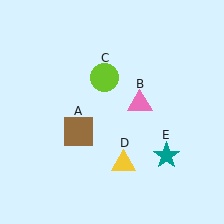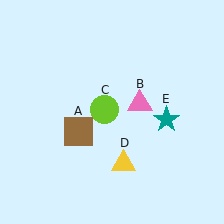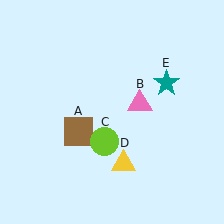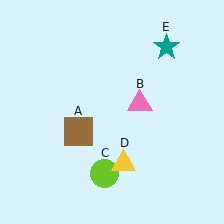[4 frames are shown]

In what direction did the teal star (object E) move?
The teal star (object E) moved up.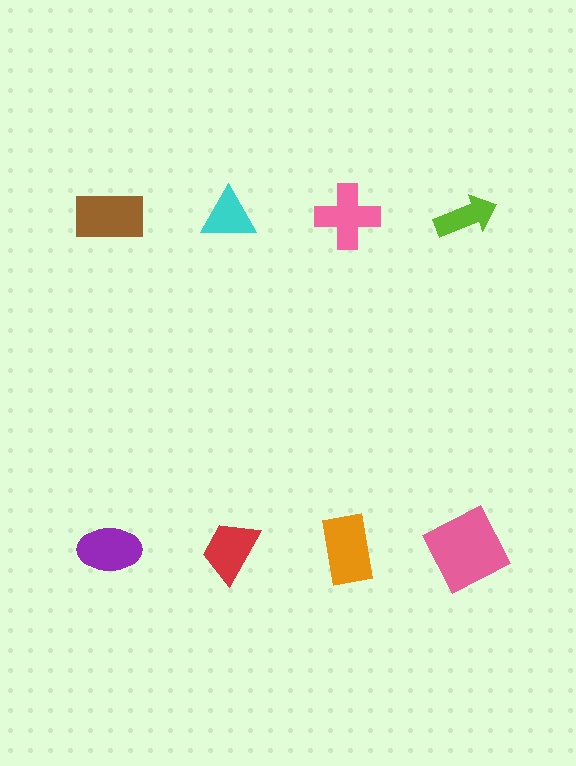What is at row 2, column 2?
A red trapezoid.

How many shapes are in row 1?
4 shapes.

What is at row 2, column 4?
A pink square.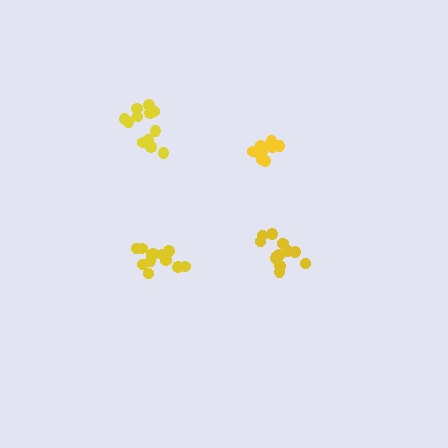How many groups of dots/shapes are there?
There are 4 groups.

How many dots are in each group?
Group 1: 12 dots, Group 2: 13 dots, Group 3: 9 dots, Group 4: 12 dots (46 total).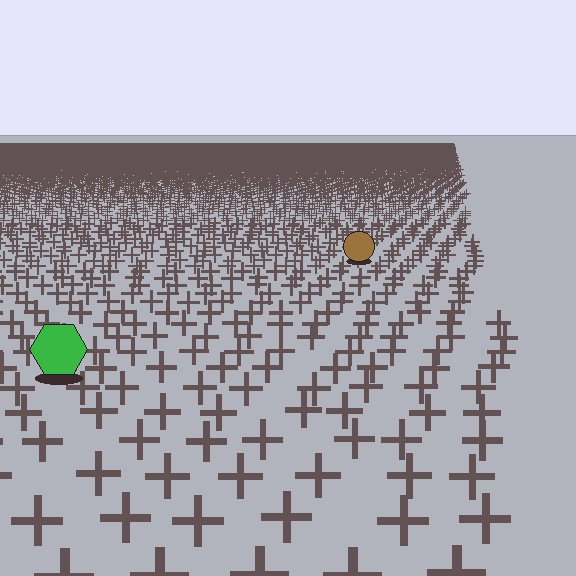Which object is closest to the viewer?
The green hexagon is closest. The texture marks near it are larger and more spread out.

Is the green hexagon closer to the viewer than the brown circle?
Yes. The green hexagon is closer — you can tell from the texture gradient: the ground texture is coarser near it.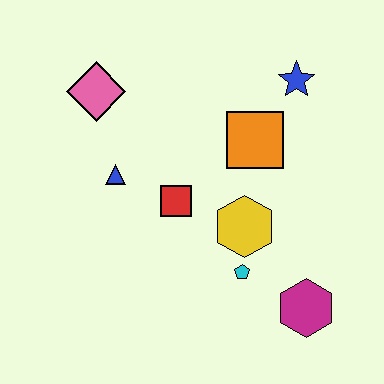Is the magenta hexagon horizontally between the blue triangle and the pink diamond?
No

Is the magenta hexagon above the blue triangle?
No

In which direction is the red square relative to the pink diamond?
The red square is below the pink diamond.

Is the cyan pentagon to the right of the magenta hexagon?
No